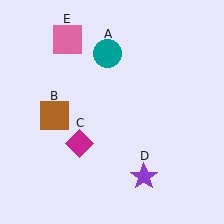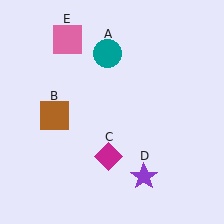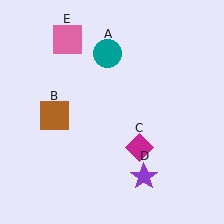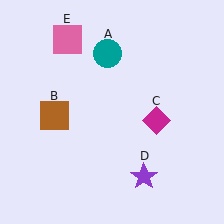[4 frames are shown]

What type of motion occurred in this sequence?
The magenta diamond (object C) rotated counterclockwise around the center of the scene.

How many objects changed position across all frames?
1 object changed position: magenta diamond (object C).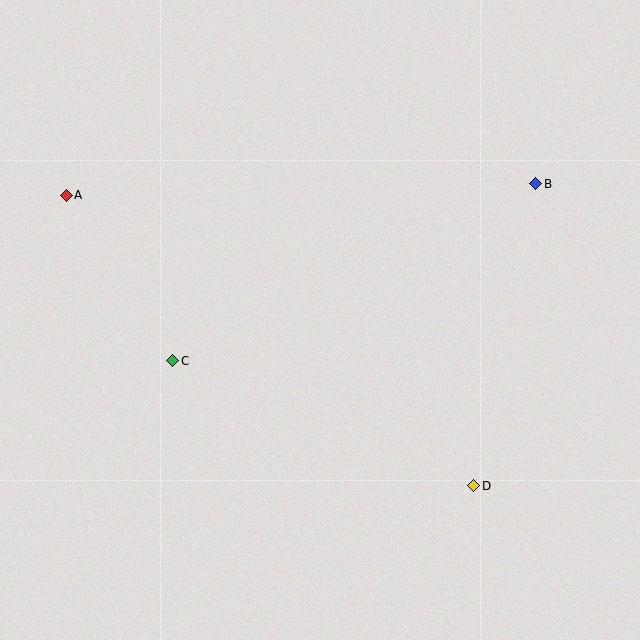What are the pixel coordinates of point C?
Point C is at (173, 361).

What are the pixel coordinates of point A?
Point A is at (66, 195).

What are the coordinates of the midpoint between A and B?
The midpoint between A and B is at (301, 189).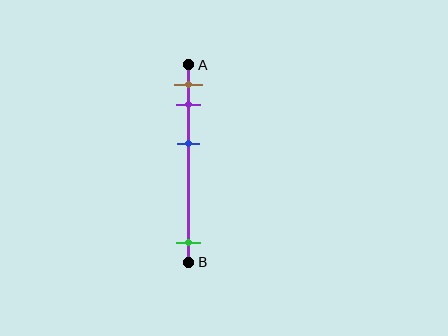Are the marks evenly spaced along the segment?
No, the marks are not evenly spaced.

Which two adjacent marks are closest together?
The brown and purple marks are the closest adjacent pair.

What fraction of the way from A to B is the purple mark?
The purple mark is approximately 20% (0.2) of the way from A to B.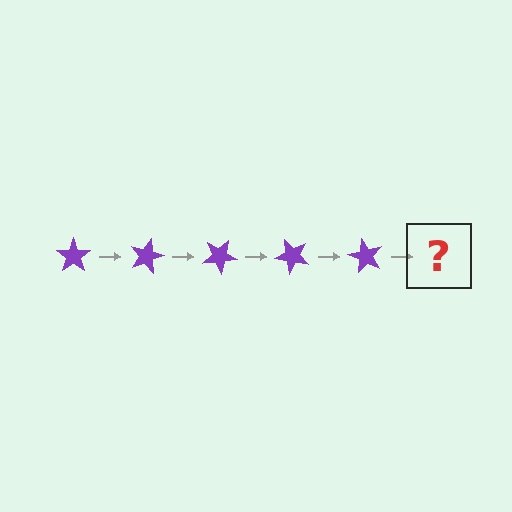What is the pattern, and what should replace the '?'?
The pattern is that the star rotates 15 degrees each step. The '?' should be a purple star rotated 75 degrees.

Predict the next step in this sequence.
The next step is a purple star rotated 75 degrees.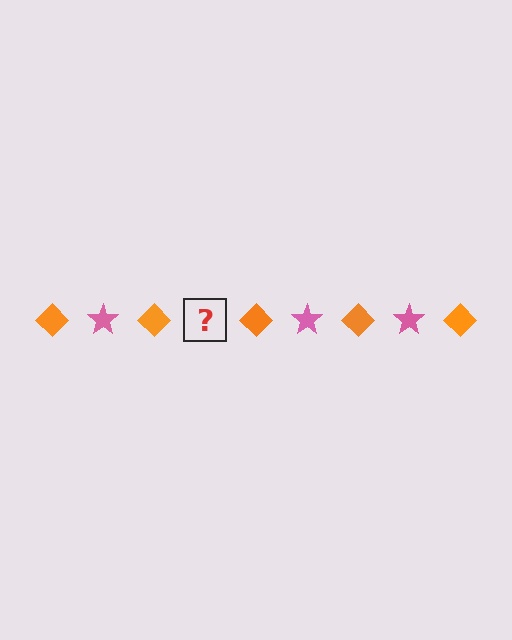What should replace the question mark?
The question mark should be replaced with a pink star.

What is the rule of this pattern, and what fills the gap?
The rule is that the pattern alternates between orange diamond and pink star. The gap should be filled with a pink star.